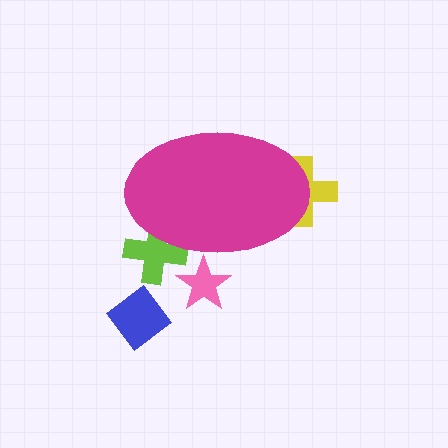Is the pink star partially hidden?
Yes, the pink star is partially hidden behind the magenta ellipse.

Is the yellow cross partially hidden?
Yes, the yellow cross is partially hidden behind the magenta ellipse.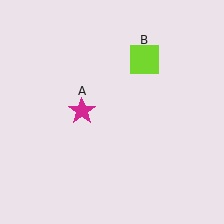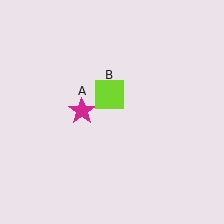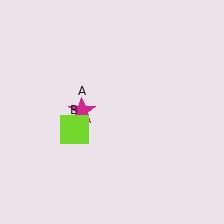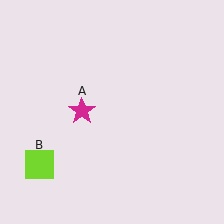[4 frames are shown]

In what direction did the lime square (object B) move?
The lime square (object B) moved down and to the left.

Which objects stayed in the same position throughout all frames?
Magenta star (object A) remained stationary.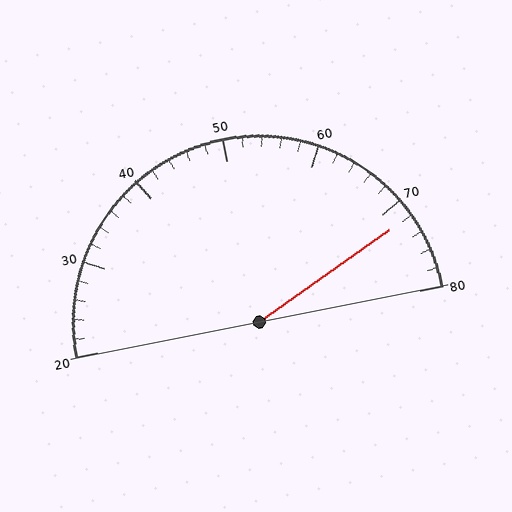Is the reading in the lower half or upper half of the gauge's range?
The reading is in the upper half of the range (20 to 80).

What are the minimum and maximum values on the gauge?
The gauge ranges from 20 to 80.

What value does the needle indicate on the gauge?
The needle indicates approximately 72.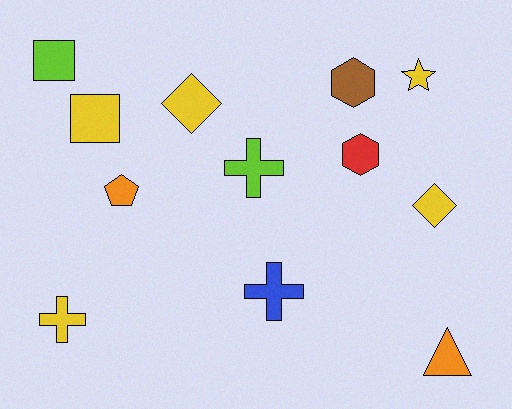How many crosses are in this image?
There are 3 crosses.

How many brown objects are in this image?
There is 1 brown object.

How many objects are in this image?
There are 12 objects.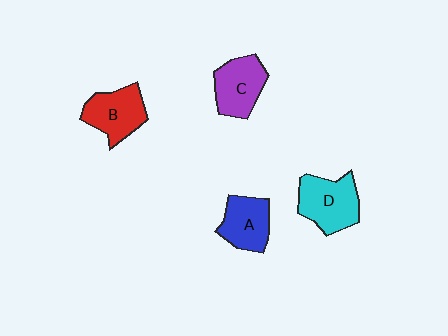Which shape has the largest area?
Shape D (cyan).